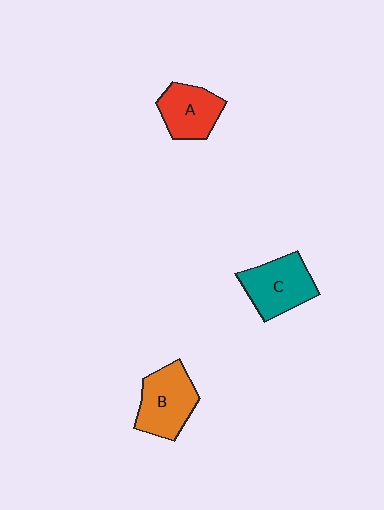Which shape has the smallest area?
Shape A (red).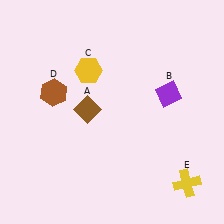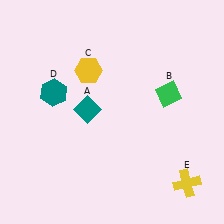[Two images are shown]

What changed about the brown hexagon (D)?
In Image 1, D is brown. In Image 2, it changed to teal.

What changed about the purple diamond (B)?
In Image 1, B is purple. In Image 2, it changed to green.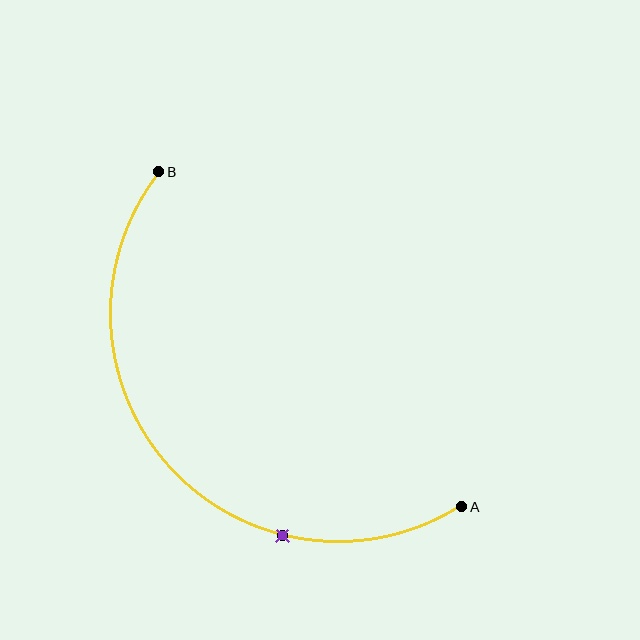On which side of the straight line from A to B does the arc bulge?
The arc bulges below and to the left of the straight line connecting A and B.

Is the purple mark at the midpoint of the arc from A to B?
No. The purple mark lies on the arc but is closer to endpoint A. The arc midpoint would be at the point on the curve equidistant along the arc from both A and B.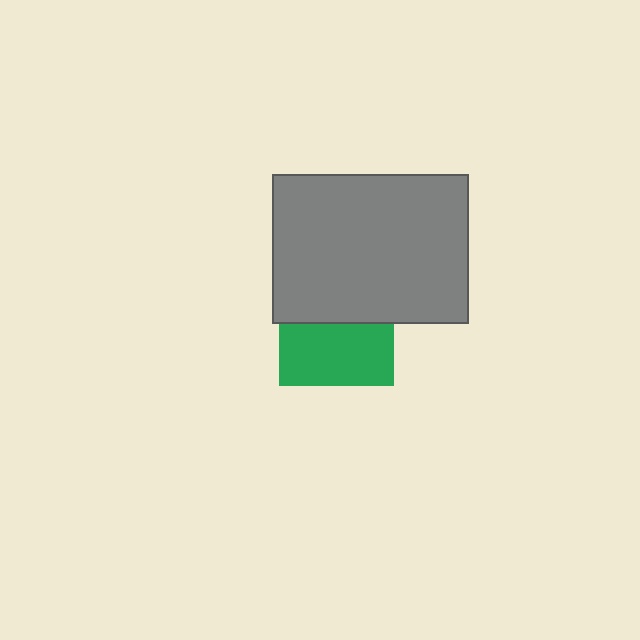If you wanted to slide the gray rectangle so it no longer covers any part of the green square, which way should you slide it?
Slide it up — that is the most direct way to separate the two shapes.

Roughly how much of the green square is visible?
About half of it is visible (roughly 54%).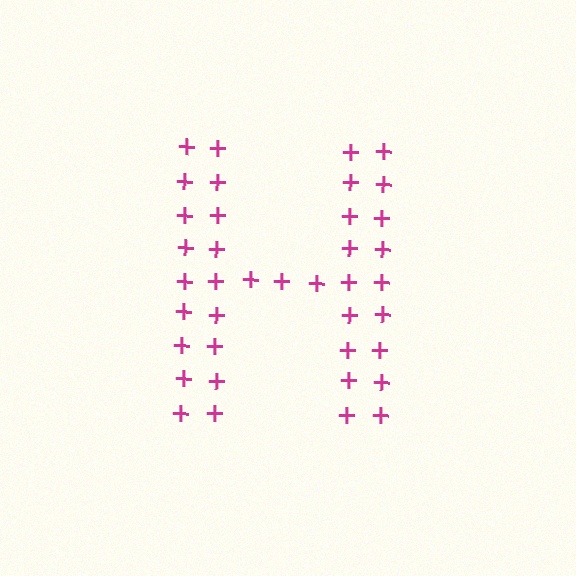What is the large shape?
The large shape is the letter H.